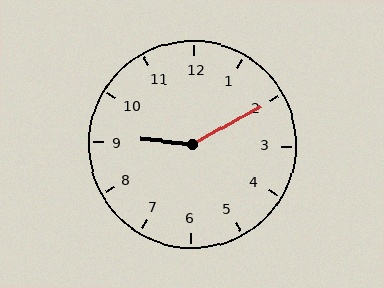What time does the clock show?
9:10.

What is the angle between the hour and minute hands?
Approximately 145 degrees.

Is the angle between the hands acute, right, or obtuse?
It is obtuse.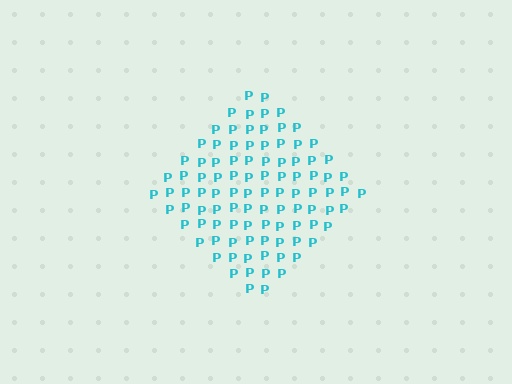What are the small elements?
The small elements are letter P's.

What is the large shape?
The large shape is a diamond.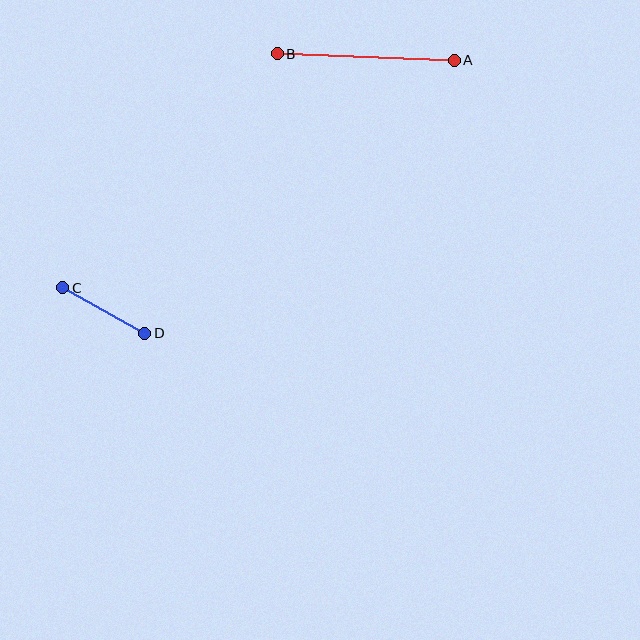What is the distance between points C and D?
The distance is approximately 94 pixels.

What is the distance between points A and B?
The distance is approximately 177 pixels.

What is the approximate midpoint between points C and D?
The midpoint is at approximately (104, 310) pixels.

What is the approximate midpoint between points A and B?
The midpoint is at approximately (366, 57) pixels.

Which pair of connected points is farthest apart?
Points A and B are farthest apart.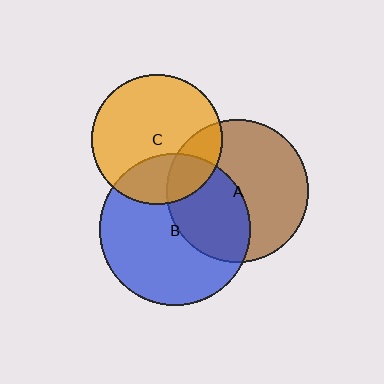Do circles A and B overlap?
Yes.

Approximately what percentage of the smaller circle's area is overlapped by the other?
Approximately 40%.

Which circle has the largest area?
Circle B (blue).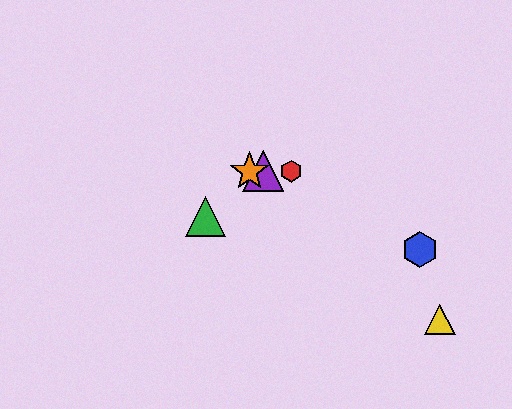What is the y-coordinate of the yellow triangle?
The yellow triangle is at y≈319.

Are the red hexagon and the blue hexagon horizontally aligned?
No, the red hexagon is at y≈171 and the blue hexagon is at y≈249.